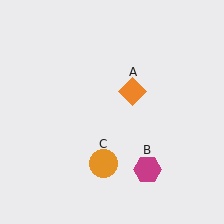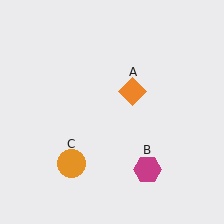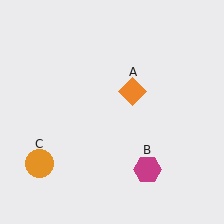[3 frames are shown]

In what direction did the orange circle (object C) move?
The orange circle (object C) moved left.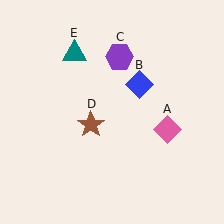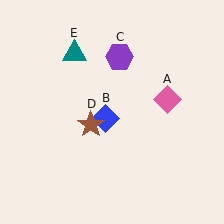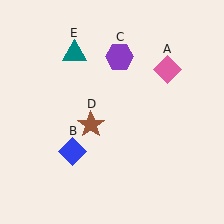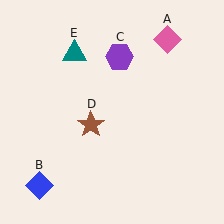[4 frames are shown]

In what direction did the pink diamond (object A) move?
The pink diamond (object A) moved up.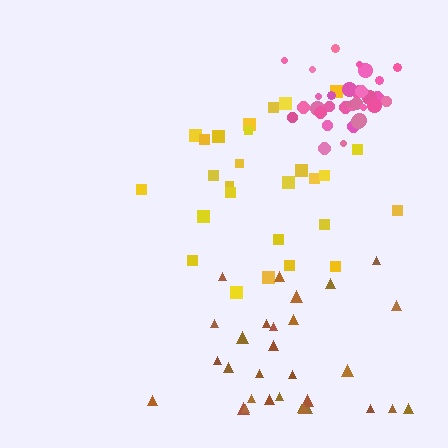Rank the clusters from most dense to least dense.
pink, yellow, brown.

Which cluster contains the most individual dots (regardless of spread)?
Pink (33).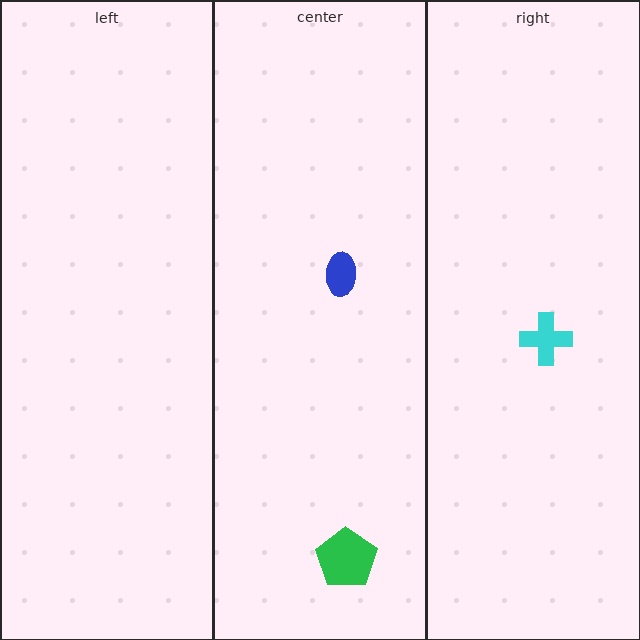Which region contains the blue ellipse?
The center region.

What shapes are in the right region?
The cyan cross.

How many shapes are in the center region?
2.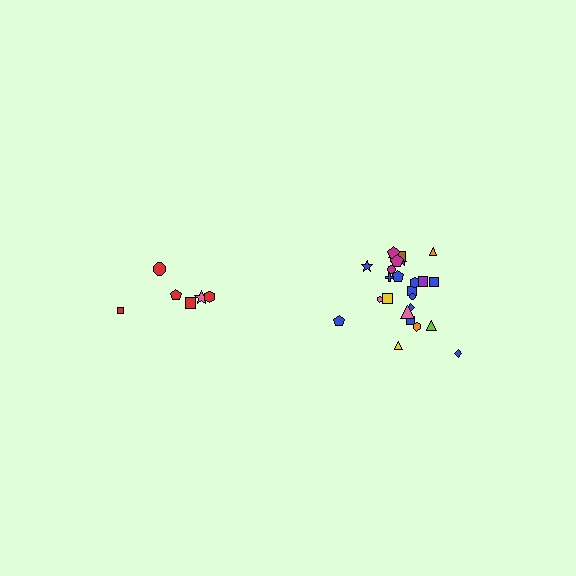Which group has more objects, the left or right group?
The right group.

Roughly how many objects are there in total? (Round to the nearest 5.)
Roughly 30 objects in total.